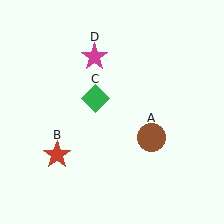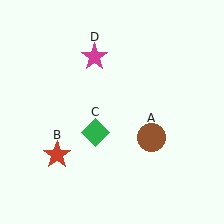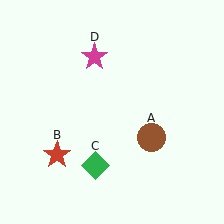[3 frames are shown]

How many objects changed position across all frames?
1 object changed position: green diamond (object C).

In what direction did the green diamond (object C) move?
The green diamond (object C) moved down.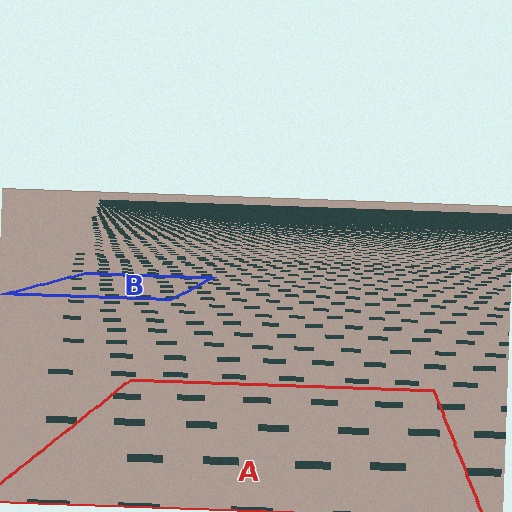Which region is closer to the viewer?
Region A is closer. The texture elements there are larger and more spread out.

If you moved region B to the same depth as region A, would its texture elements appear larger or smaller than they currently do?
They would appear larger. At a closer depth, the same texture elements are projected at a bigger on-screen size.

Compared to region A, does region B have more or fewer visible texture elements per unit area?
Region B has more texture elements per unit area — they are packed more densely because it is farther away.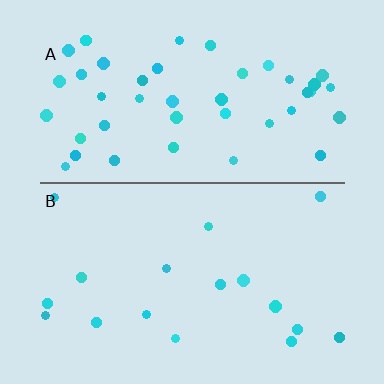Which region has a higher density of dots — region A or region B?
A (the top).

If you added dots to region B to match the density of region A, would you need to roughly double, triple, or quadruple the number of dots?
Approximately triple.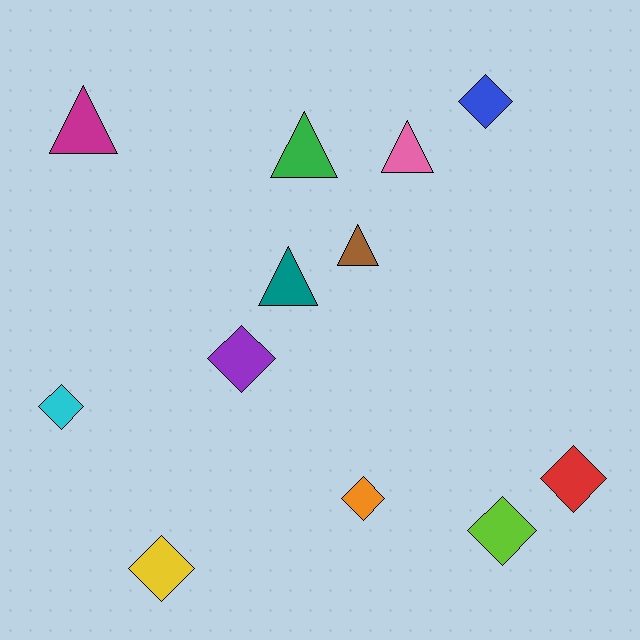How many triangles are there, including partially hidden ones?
There are 5 triangles.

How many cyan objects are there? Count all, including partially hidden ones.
There is 1 cyan object.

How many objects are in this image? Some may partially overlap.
There are 12 objects.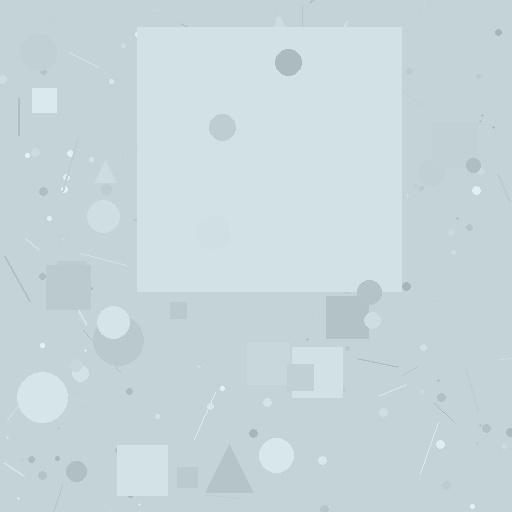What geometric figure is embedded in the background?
A square is embedded in the background.